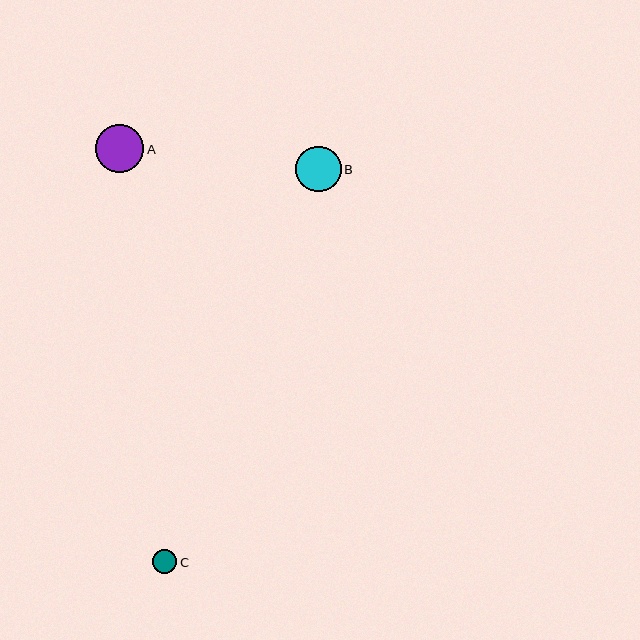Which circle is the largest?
Circle A is the largest with a size of approximately 48 pixels.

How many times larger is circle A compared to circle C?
Circle A is approximately 2.0 times the size of circle C.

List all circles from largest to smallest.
From largest to smallest: A, B, C.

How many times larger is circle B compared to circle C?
Circle B is approximately 1.9 times the size of circle C.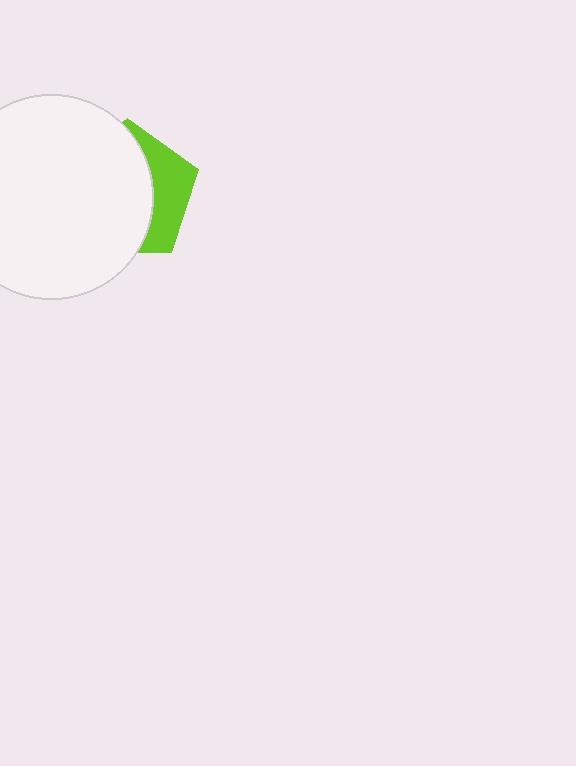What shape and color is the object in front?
The object in front is a white circle.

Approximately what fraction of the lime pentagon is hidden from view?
Roughly 68% of the lime pentagon is hidden behind the white circle.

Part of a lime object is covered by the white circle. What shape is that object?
It is a pentagon.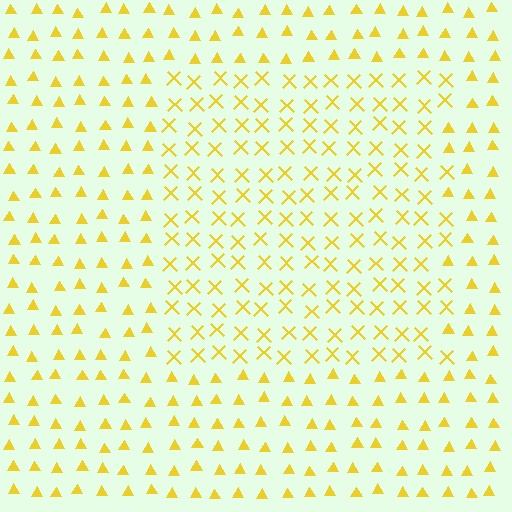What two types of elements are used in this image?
The image uses X marks inside the rectangle region and triangles outside it.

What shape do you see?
I see a rectangle.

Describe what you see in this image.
The image is filled with small yellow elements arranged in a uniform grid. A rectangle-shaped region contains X marks, while the surrounding area contains triangles. The boundary is defined purely by the change in element shape.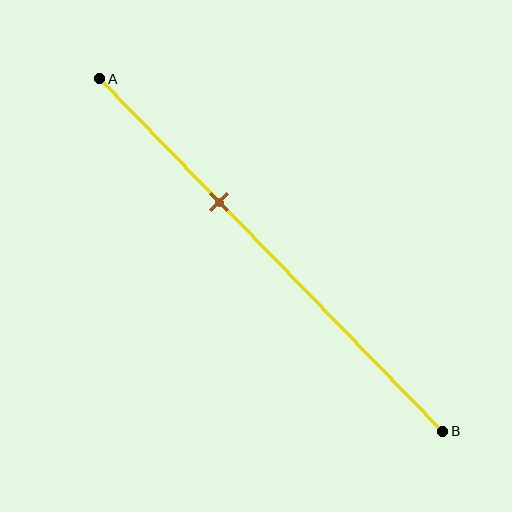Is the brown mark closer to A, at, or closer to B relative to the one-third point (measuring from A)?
The brown mark is approximately at the one-third point of segment AB.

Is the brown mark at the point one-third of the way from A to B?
Yes, the mark is approximately at the one-third point.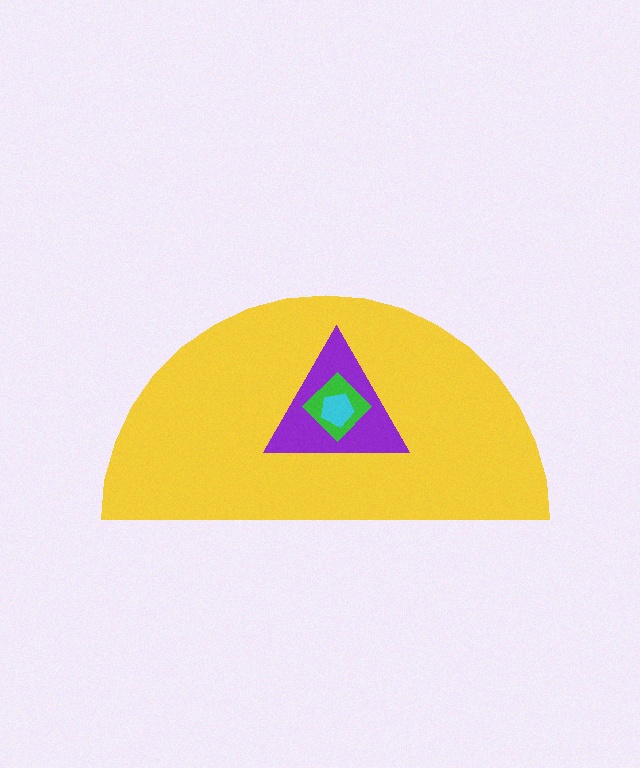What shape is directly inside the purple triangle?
The green diamond.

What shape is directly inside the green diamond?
The cyan pentagon.